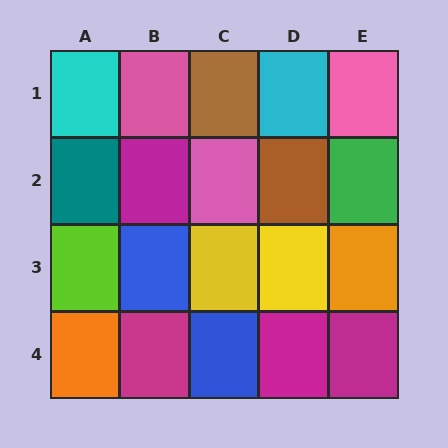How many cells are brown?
2 cells are brown.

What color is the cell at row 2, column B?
Magenta.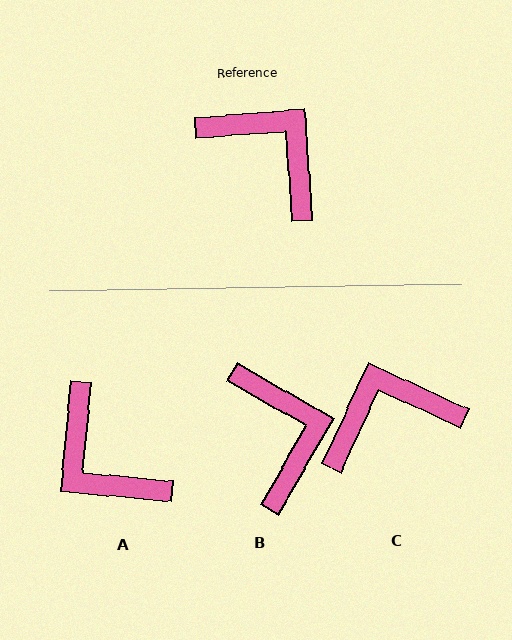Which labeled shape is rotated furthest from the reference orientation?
A, about 170 degrees away.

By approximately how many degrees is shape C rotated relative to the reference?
Approximately 61 degrees counter-clockwise.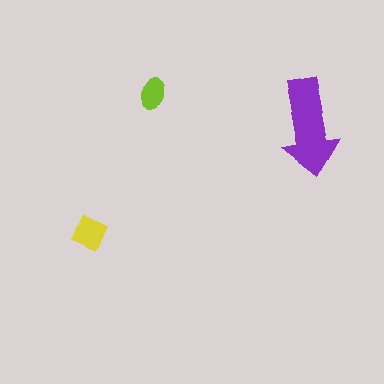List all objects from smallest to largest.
The lime ellipse, the yellow diamond, the purple arrow.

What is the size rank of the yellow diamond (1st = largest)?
2nd.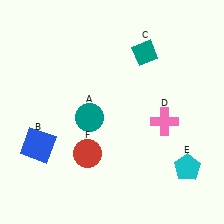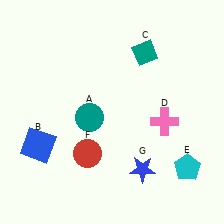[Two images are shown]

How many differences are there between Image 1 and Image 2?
There is 1 difference between the two images.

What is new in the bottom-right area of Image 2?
A blue star (G) was added in the bottom-right area of Image 2.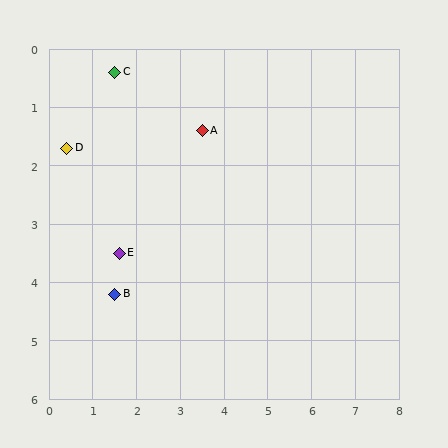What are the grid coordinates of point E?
Point E is at approximately (1.6, 3.5).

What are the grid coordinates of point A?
Point A is at approximately (3.5, 1.4).